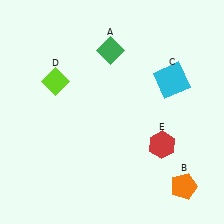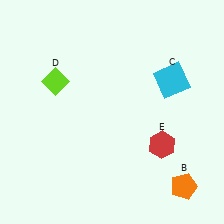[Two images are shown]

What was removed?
The green diamond (A) was removed in Image 2.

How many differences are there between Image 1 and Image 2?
There is 1 difference between the two images.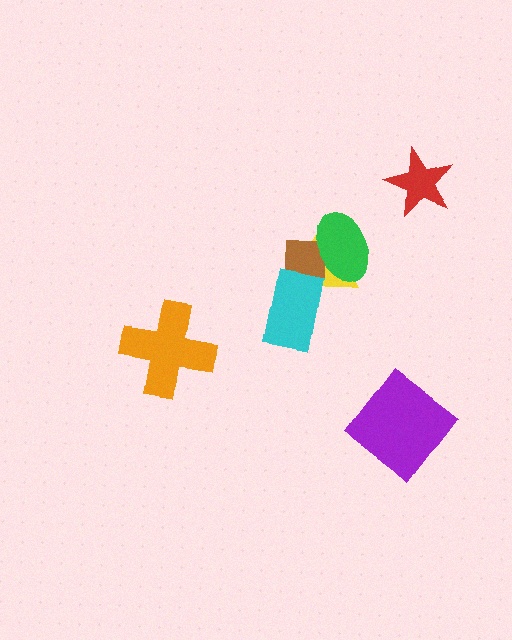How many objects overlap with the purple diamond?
0 objects overlap with the purple diamond.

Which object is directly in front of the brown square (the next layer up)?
The green ellipse is directly in front of the brown square.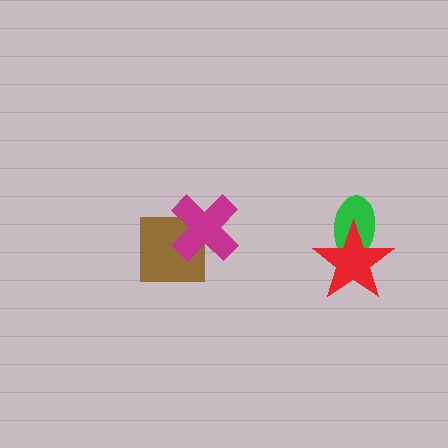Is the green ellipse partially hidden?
Yes, it is partially covered by another shape.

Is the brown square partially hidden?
Yes, it is partially covered by another shape.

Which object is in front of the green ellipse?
The red star is in front of the green ellipse.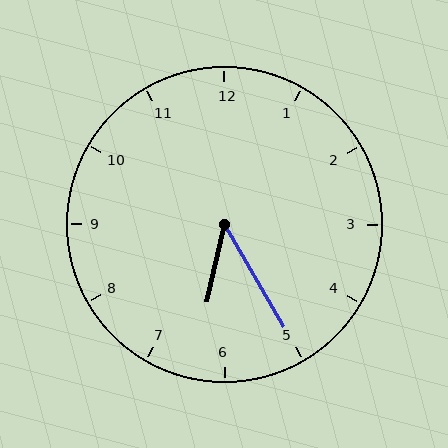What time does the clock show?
6:25.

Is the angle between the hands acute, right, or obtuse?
It is acute.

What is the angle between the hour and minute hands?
Approximately 42 degrees.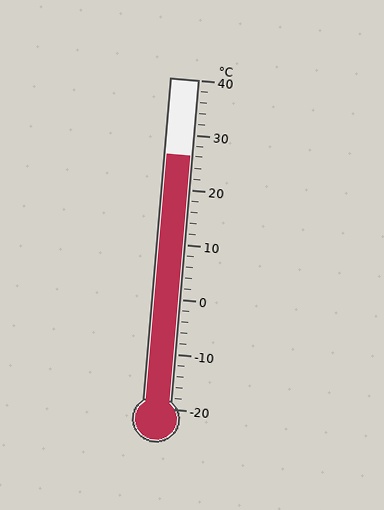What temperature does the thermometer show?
The thermometer shows approximately 26°C.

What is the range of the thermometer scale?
The thermometer scale ranges from -20°C to 40°C.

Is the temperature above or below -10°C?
The temperature is above -10°C.